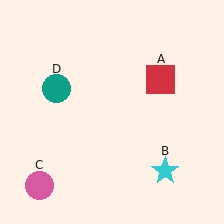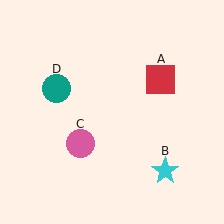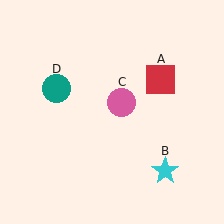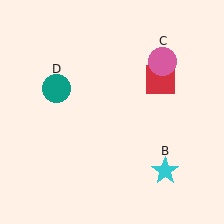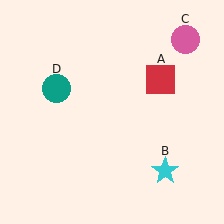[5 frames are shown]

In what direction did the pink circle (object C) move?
The pink circle (object C) moved up and to the right.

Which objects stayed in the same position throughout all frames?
Red square (object A) and cyan star (object B) and teal circle (object D) remained stationary.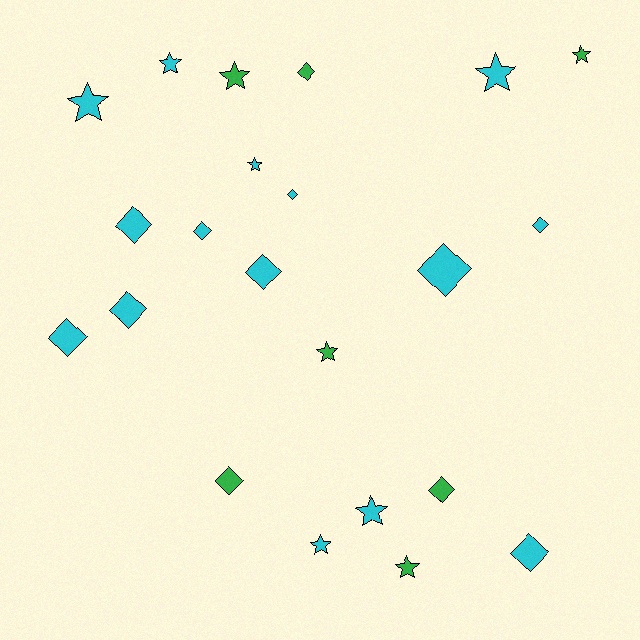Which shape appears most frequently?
Diamond, with 12 objects.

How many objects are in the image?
There are 22 objects.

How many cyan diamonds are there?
There are 9 cyan diamonds.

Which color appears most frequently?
Cyan, with 15 objects.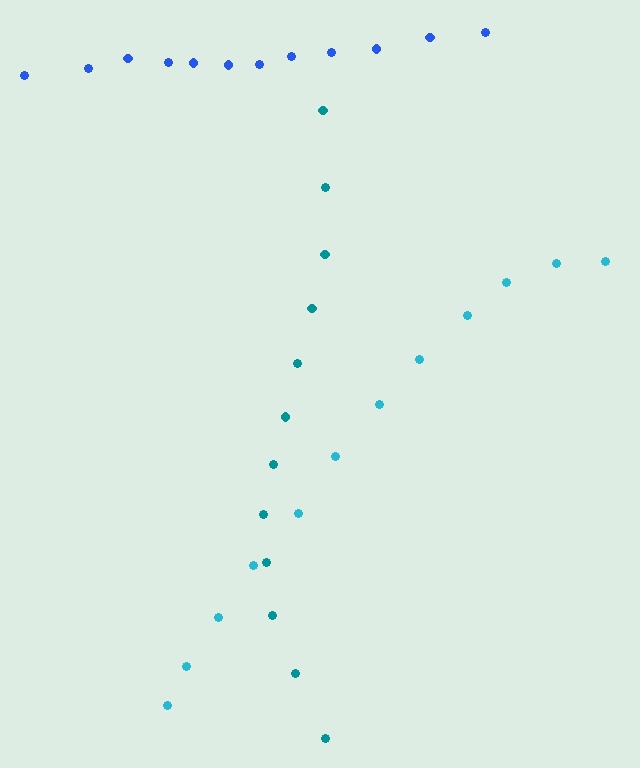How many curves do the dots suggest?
There are 3 distinct paths.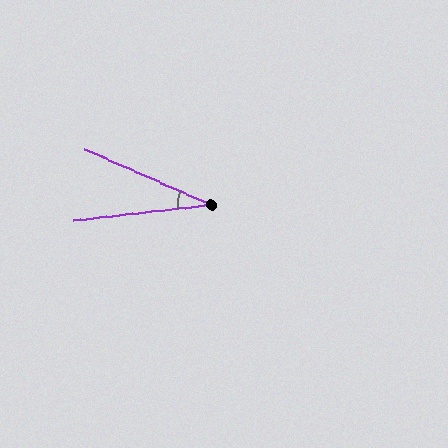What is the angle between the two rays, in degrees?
Approximately 30 degrees.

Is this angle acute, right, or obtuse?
It is acute.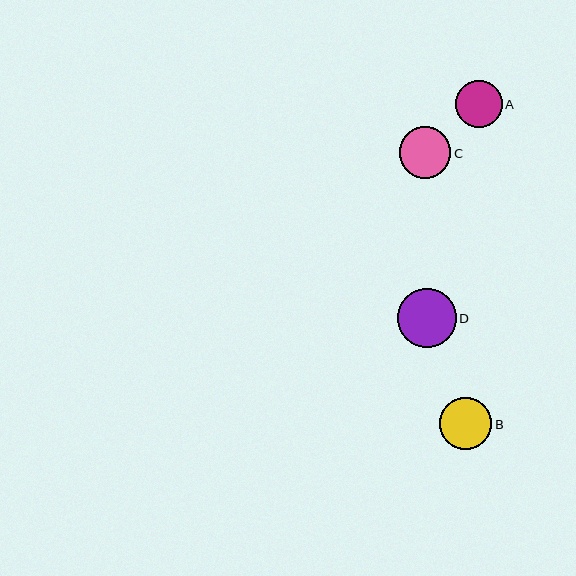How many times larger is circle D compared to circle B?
Circle D is approximately 1.1 times the size of circle B.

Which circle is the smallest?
Circle A is the smallest with a size of approximately 47 pixels.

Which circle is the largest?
Circle D is the largest with a size of approximately 59 pixels.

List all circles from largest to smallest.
From largest to smallest: D, B, C, A.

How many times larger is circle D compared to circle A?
Circle D is approximately 1.3 times the size of circle A.